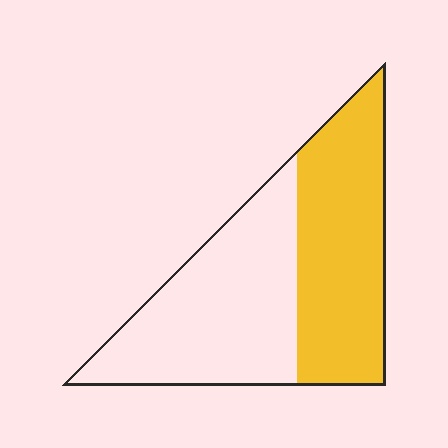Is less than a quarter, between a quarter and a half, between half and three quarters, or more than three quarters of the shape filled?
Between a quarter and a half.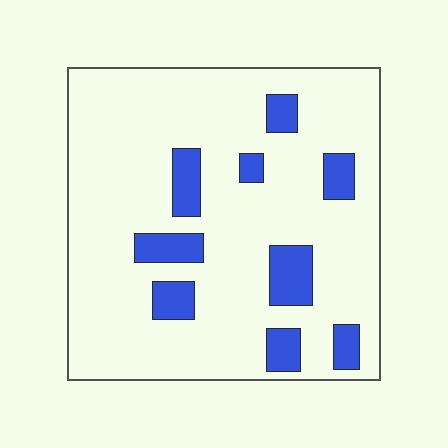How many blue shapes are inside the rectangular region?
9.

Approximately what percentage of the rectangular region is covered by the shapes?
Approximately 15%.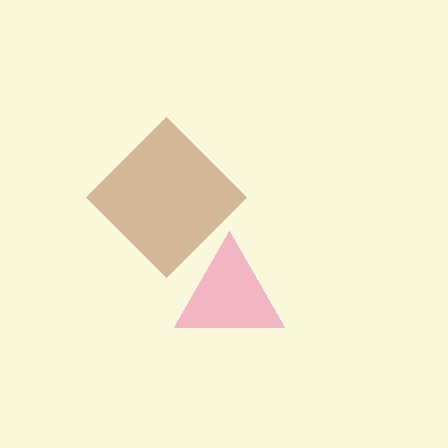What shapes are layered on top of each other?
The layered shapes are: a brown diamond, a pink triangle.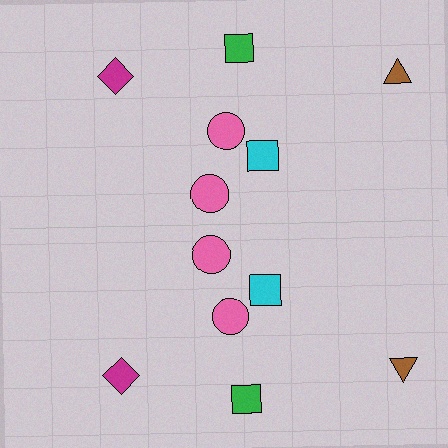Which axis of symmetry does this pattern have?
The pattern has a horizontal axis of symmetry running through the center of the image.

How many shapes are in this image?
There are 12 shapes in this image.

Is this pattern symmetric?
Yes, this pattern has bilateral (reflection) symmetry.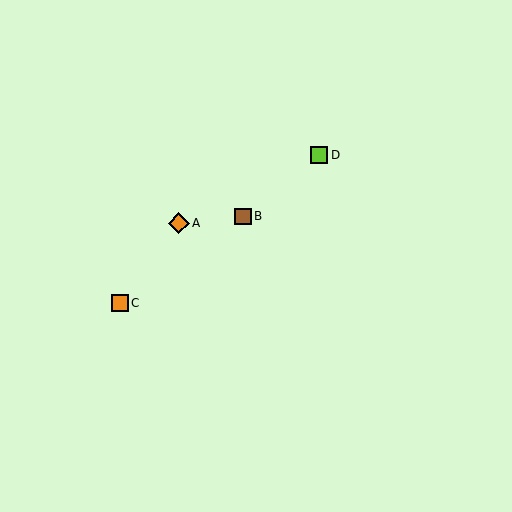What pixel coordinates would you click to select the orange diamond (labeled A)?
Click at (179, 223) to select the orange diamond A.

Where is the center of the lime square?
The center of the lime square is at (319, 155).